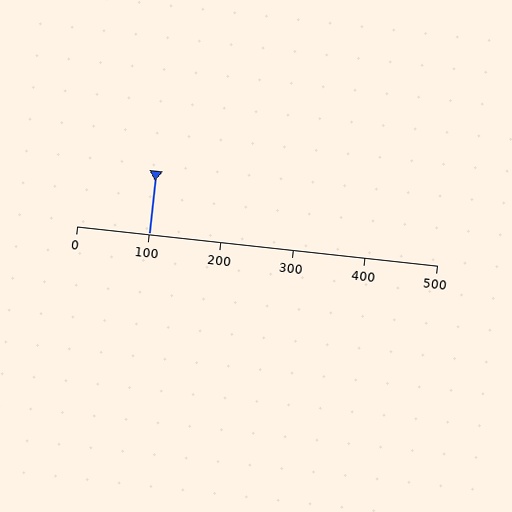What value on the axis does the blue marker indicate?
The marker indicates approximately 100.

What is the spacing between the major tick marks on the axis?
The major ticks are spaced 100 apart.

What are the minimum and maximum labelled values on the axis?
The axis runs from 0 to 500.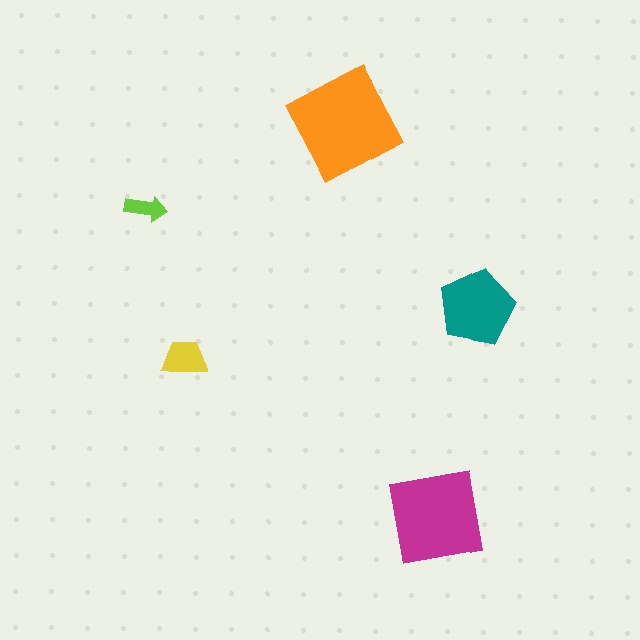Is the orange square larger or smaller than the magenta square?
Larger.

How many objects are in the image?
There are 5 objects in the image.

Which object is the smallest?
The lime arrow.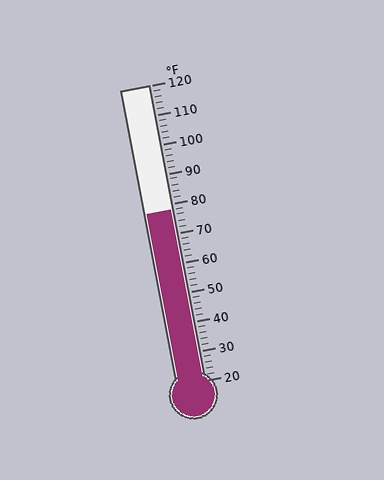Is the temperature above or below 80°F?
The temperature is below 80°F.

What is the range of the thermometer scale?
The thermometer scale ranges from 20°F to 120°F.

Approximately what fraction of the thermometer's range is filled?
The thermometer is filled to approximately 60% of its range.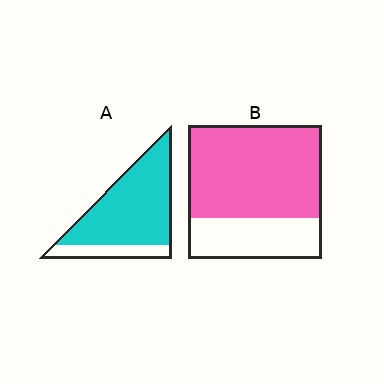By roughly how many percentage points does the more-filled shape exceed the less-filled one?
By roughly 10 percentage points (A over B).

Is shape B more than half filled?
Yes.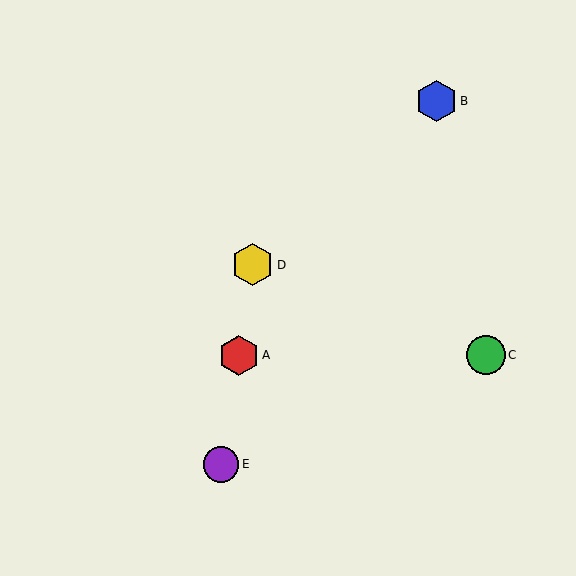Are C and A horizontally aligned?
Yes, both are at y≈355.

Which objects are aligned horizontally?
Objects A, C are aligned horizontally.